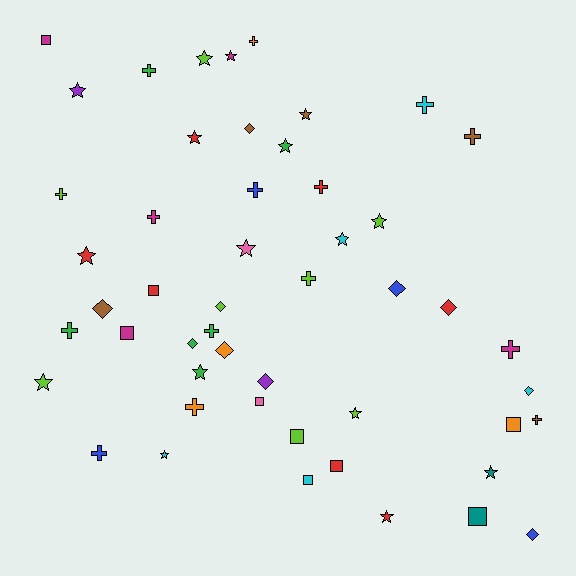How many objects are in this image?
There are 50 objects.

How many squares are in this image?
There are 9 squares.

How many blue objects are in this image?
There are 4 blue objects.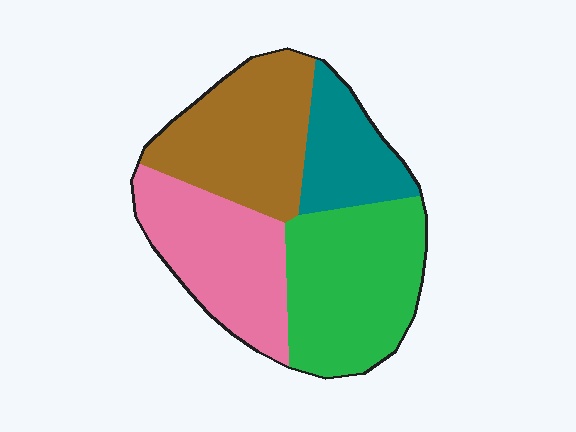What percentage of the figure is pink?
Pink takes up between a sixth and a third of the figure.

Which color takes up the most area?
Green, at roughly 30%.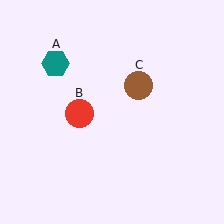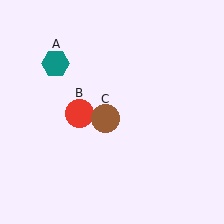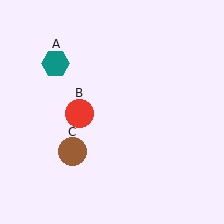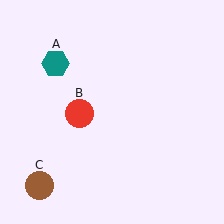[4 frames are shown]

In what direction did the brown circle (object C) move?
The brown circle (object C) moved down and to the left.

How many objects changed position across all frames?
1 object changed position: brown circle (object C).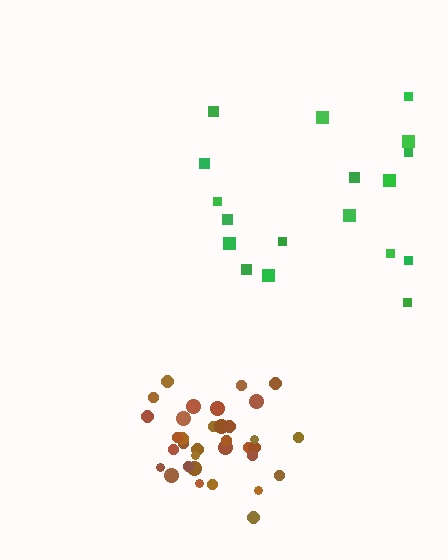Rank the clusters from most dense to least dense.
brown, green.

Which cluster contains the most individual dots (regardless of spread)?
Brown (34).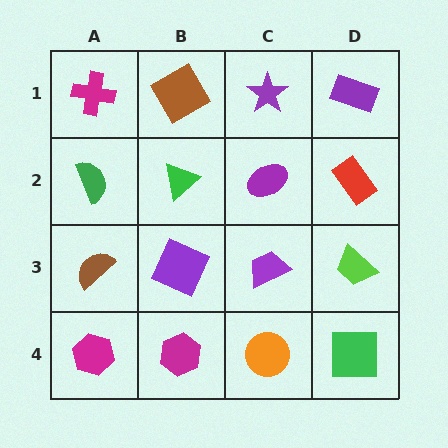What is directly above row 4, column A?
A brown semicircle.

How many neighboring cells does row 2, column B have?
4.